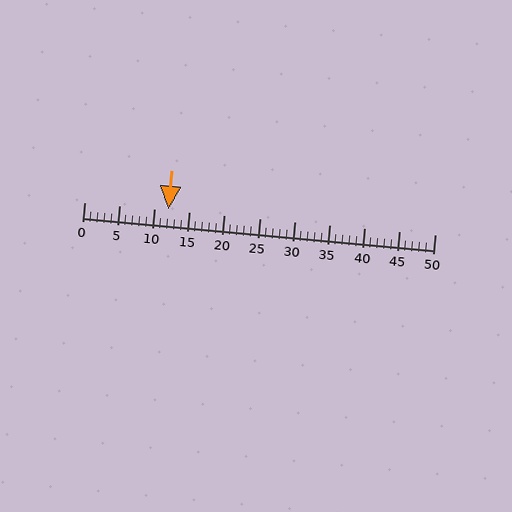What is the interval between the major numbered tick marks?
The major tick marks are spaced 5 units apart.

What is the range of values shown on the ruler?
The ruler shows values from 0 to 50.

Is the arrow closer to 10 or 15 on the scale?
The arrow is closer to 10.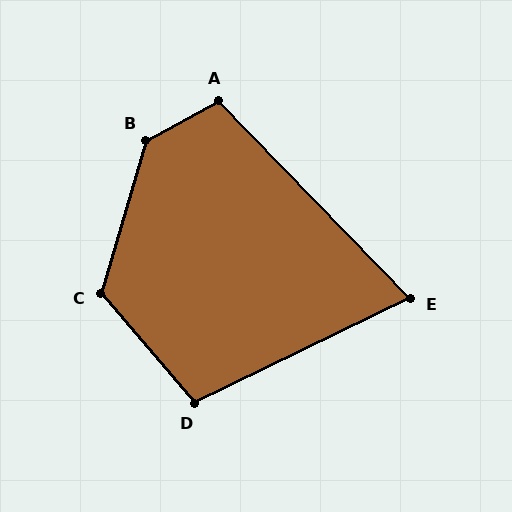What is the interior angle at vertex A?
Approximately 105 degrees (obtuse).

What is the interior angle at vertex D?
Approximately 105 degrees (obtuse).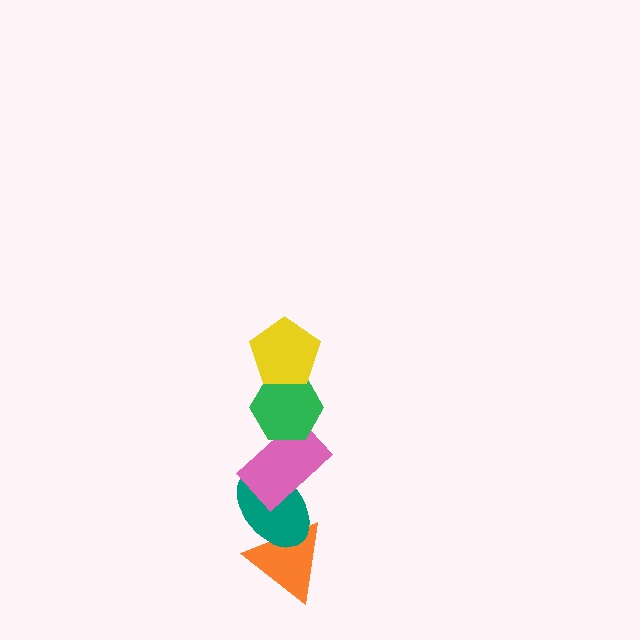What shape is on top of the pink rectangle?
The green hexagon is on top of the pink rectangle.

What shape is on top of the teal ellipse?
The pink rectangle is on top of the teal ellipse.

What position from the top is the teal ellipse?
The teal ellipse is 4th from the top.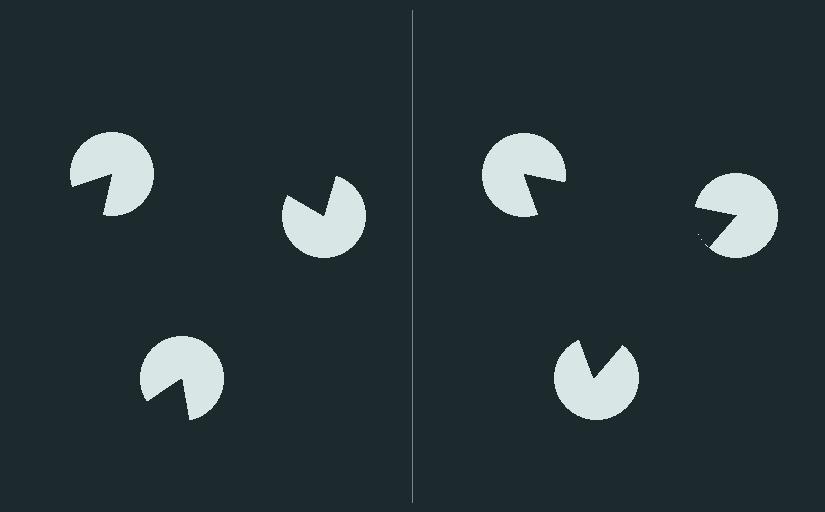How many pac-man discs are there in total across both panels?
6 — 3 on each side.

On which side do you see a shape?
An illusory triangle appears on the right side. On the left side the wedge cuts are rotated, so no coherent shape forms.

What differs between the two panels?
The pac-man discs are positioned identically on both sides; only the wedge orientations differ. On the right they align to a triangle; on the left they are misaligned.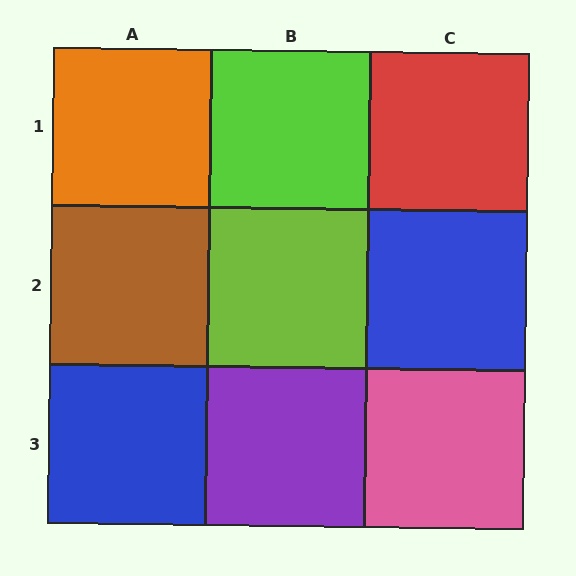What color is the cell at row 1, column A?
Orange.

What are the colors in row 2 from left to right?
Brown, lime, blue.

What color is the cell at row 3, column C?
Pink.